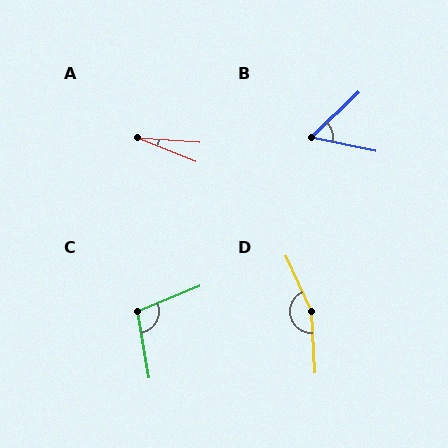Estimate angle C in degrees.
Approximately 102 degrees.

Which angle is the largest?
D, at approximately 158 degrees.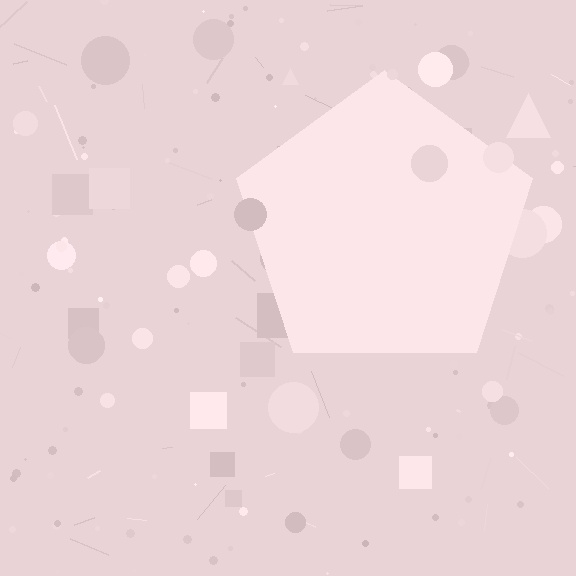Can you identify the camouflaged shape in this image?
The camouflaged shape is a pentagon.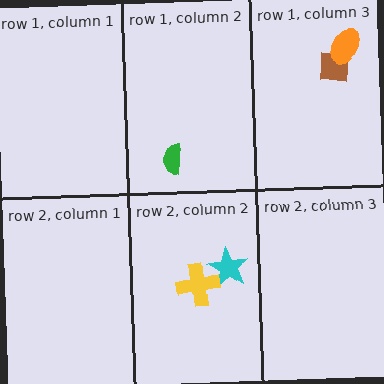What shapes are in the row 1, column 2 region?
The green semicircle.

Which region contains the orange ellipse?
The row 1, column 3 region.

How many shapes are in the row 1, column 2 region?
1.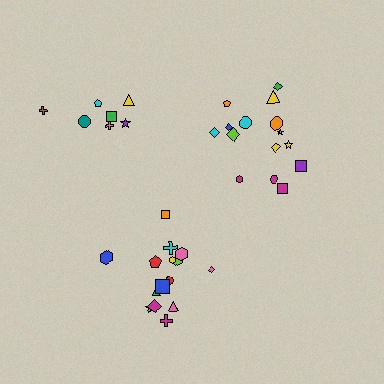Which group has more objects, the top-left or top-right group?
The top-right group.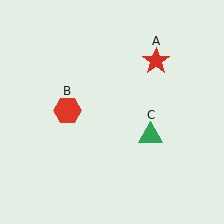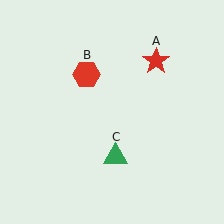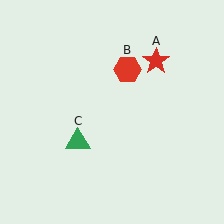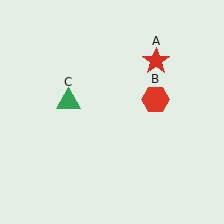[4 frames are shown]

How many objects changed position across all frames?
2 objects changed position: red hexagon (object B), green triangle (object C).